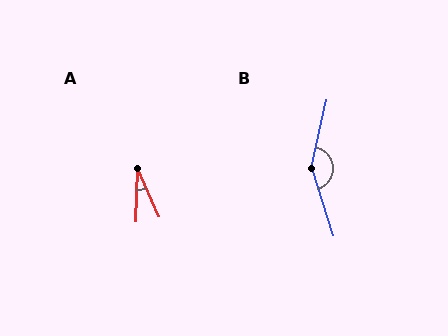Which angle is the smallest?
A, at approximately 26 degrees.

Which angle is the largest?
B, at approximately 150 degrees.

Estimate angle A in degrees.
Approximately 26 degrees.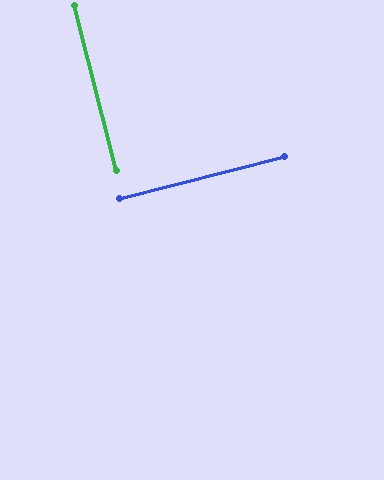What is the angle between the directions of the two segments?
Approximately 90 degrees.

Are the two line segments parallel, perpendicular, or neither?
Perpendicular — they meet at approximately 90°.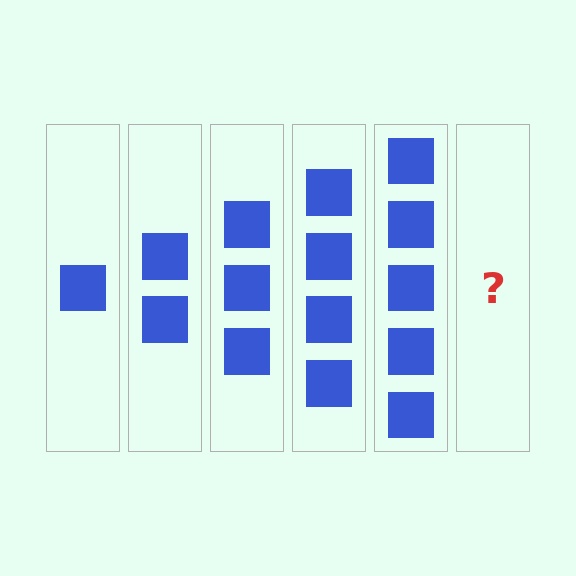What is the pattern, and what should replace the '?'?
The pattern is that each step adds one more square. The '?' should be 6 squares.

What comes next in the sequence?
The next element should be 6 squares.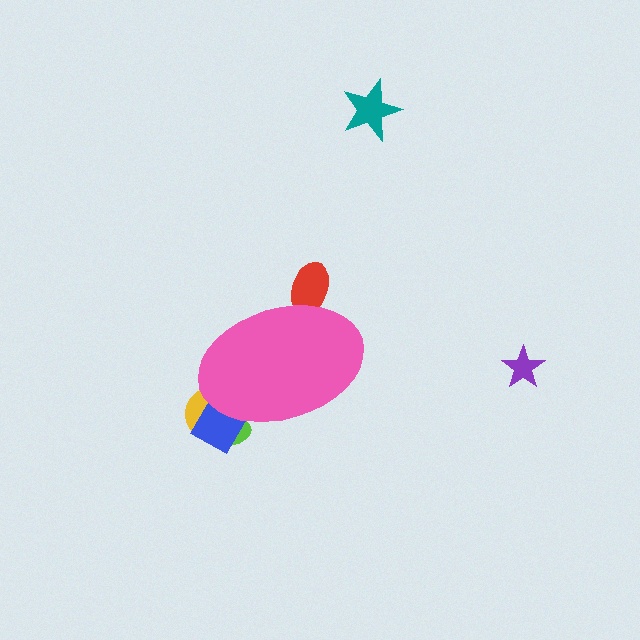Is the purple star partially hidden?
No, the purple star is fully visible.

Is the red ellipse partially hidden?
Yes, the red ellipse is partially hidden behind the pink ellipse.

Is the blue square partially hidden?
Yes, the blue square is partially hidden behind the pink ellipse.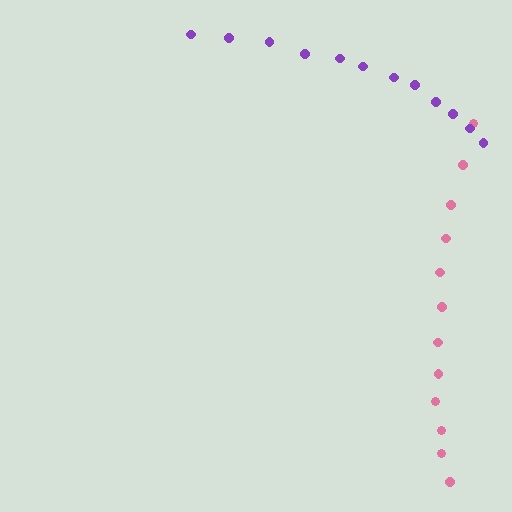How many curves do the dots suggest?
There are 2 distinct paths.